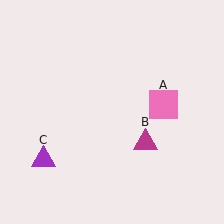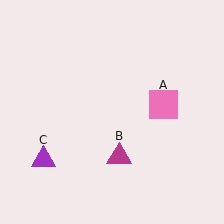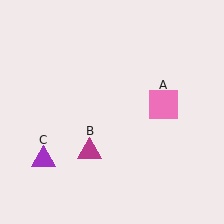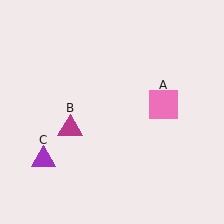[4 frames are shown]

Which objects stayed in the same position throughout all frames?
Pink square (object A) and purple triangle (object C) remained stationary.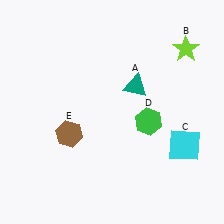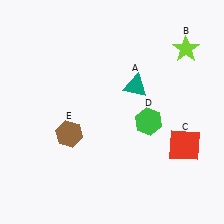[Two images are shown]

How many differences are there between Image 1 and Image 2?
There is 1 difference between the two images.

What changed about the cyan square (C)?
In Image 1, C is cyan. In Image 2, it changed to red.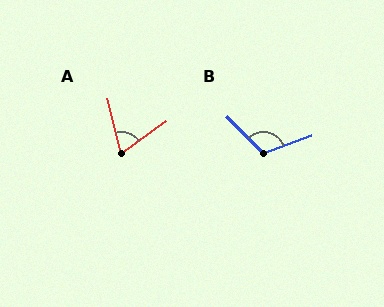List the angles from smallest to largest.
A (67°), B (115°).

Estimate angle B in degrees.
Approximately 115 degrees.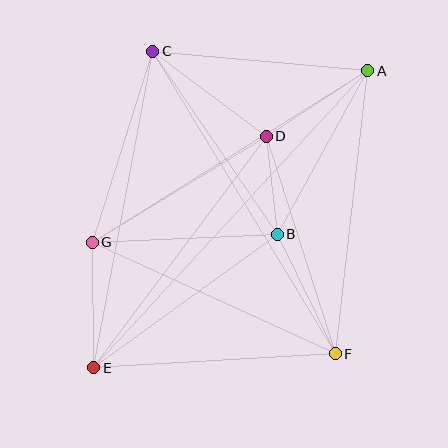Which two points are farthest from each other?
Points A and E are farthest from each other.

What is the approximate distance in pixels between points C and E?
The distance between C and E is approximately 322 pixels.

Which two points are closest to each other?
Points B and D are closest to each other.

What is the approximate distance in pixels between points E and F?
The distance between E and F is approximately 242 pixels.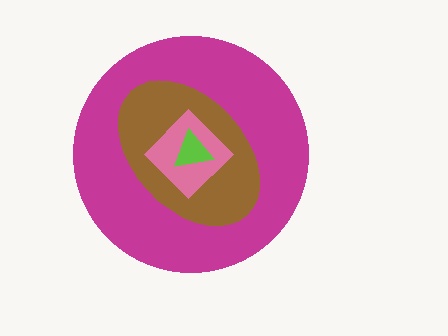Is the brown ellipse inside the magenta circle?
Yes.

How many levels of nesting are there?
4.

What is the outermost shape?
The magenta circle.